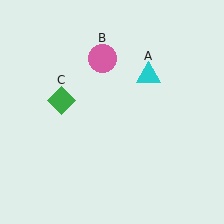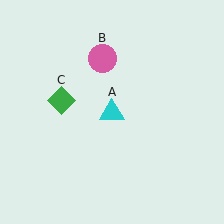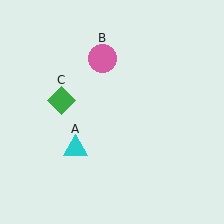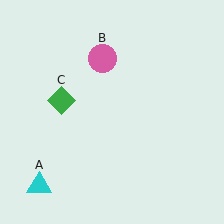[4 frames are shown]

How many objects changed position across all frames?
1 object changed position: cyan triangle (object A).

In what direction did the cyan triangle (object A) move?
The cyan triangle (object A) moved down and to the left.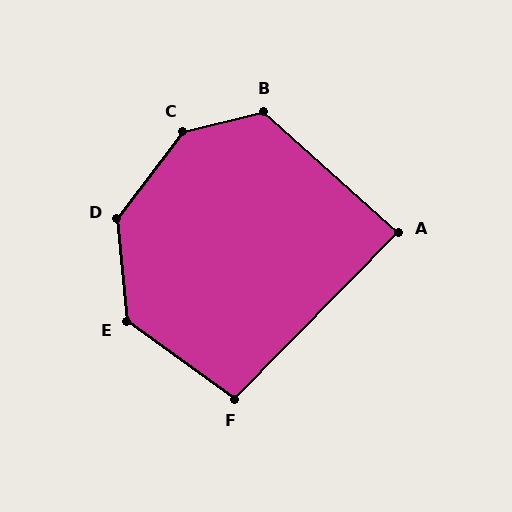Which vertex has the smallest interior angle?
A, at approximately 87 degrees.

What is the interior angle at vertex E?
Approximately 132 degrees (obtuse).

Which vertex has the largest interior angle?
C, at approximately 141 degrees.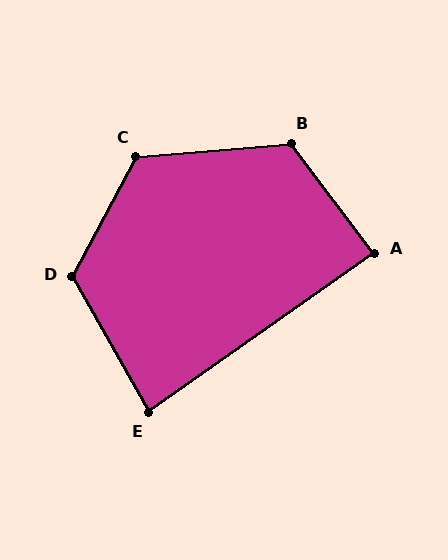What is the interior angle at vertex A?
Approximately 88 degrees (approximately right).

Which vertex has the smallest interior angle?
E, at approximately 84 degrees.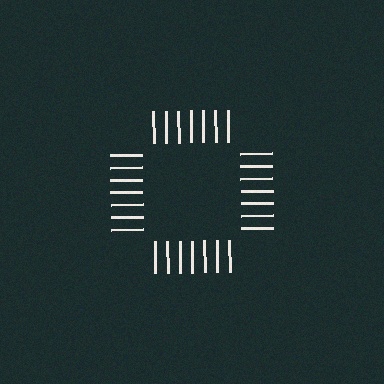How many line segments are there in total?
28 — 7 along each of the 4 edges.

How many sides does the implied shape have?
4 sides — the line-ends trace a square.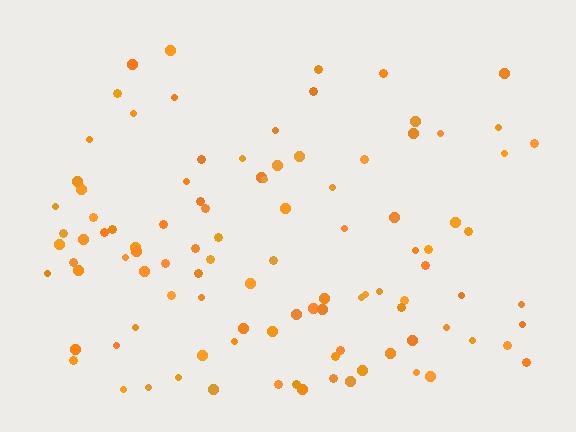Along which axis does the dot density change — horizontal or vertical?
Vertical.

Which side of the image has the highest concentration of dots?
The bottom.